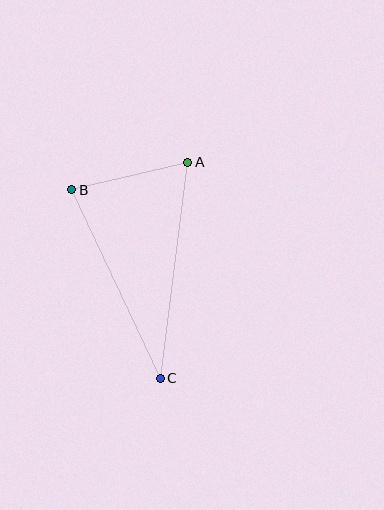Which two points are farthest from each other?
Points A and C are farthest from each other.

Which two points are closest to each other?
Points A and B are closest to each other.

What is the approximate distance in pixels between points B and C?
The distance between B and C is approximately 208 pixels.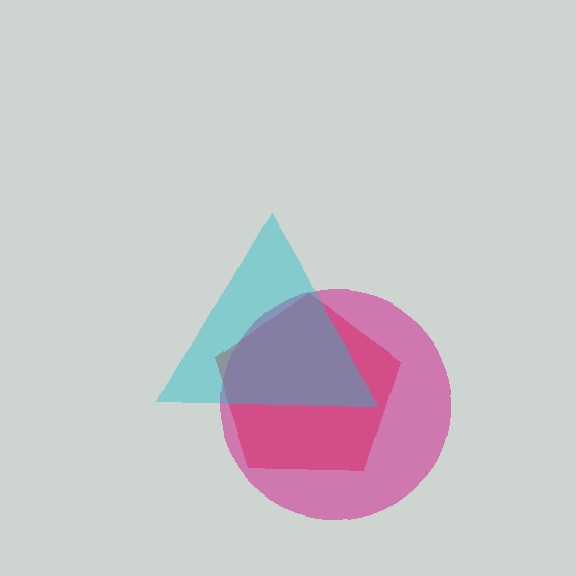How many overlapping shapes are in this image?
There are 3 overlapping shapes in the image.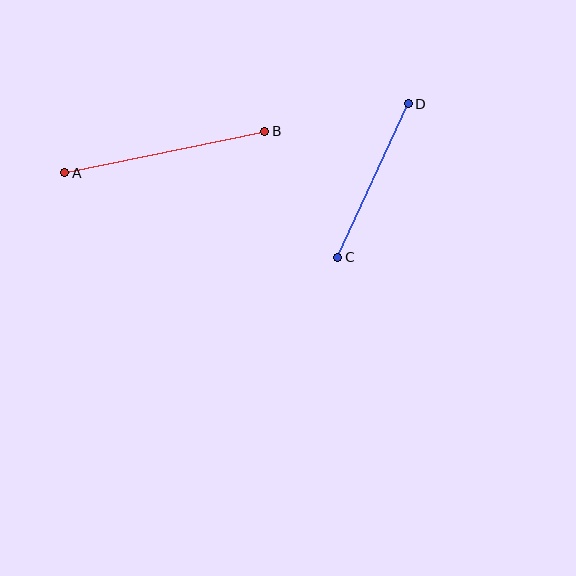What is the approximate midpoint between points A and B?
The midpoint is at approximately (165, 152) pixels.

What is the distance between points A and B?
The distance is approximately 204 pixels.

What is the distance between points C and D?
The distance is approximately 169 pixels.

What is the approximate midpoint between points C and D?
The midpoint is at approximately (373, 180) pixels.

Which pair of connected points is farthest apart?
Points A and B are farthest apart.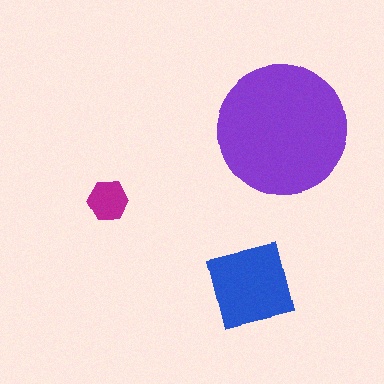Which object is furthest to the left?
The magenta hexagon is leftmost.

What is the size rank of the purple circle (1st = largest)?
1st.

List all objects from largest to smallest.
The purple circle, the blue square, the magenta hexagon.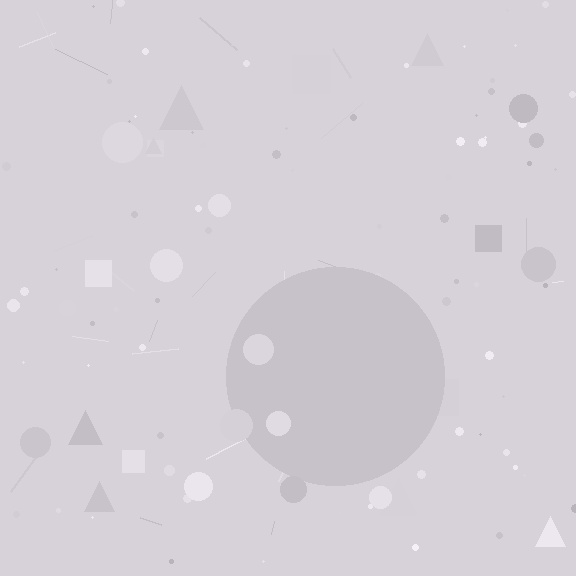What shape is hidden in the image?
A circle is hidden in the image.